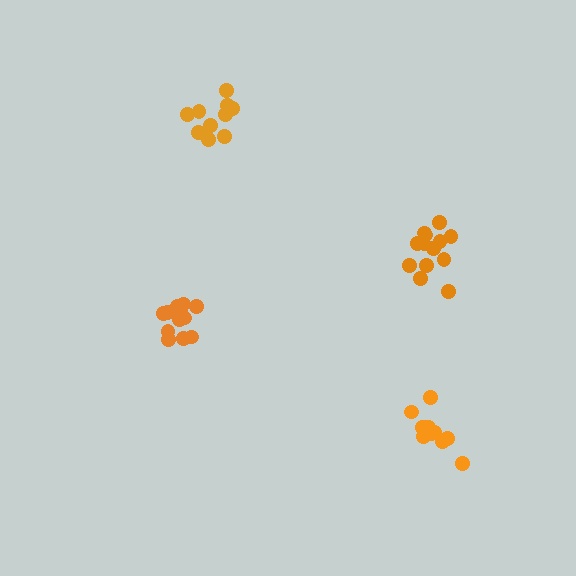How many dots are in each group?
Group 1: 13 dots, Group 2: 11 dots, Group 3: 11 dots, Group 4: 13 dots (48 total).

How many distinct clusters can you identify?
There are 4 distinct clusters.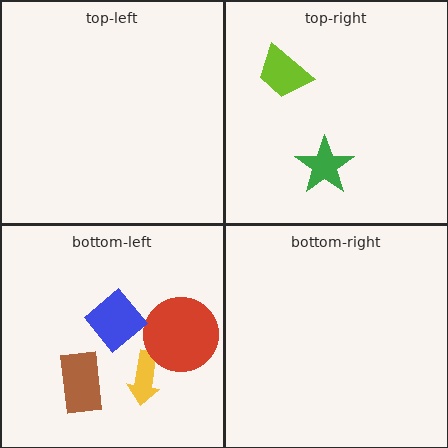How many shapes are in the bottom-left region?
4.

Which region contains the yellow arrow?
The bottom-left region.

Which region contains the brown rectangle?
The bottom-left region.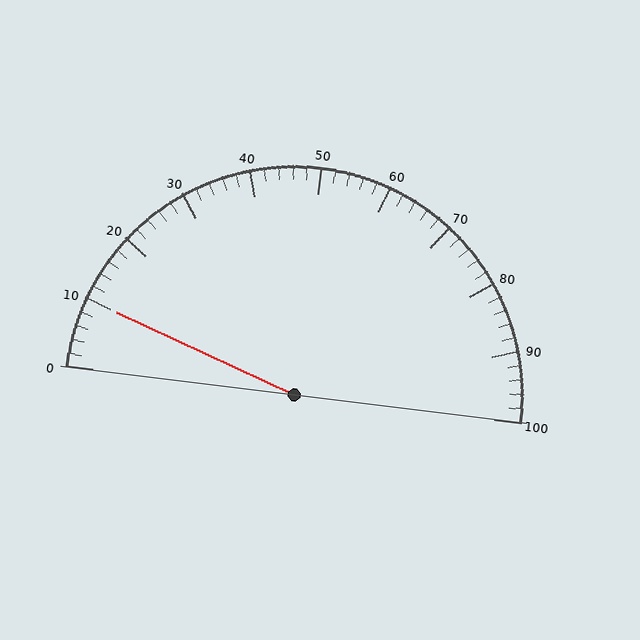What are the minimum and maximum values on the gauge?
The gauge ranges from 0 to 100.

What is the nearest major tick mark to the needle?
The nearest major tick mark is 10.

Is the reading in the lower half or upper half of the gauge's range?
The reading is in the lower half of the range (0 to 100).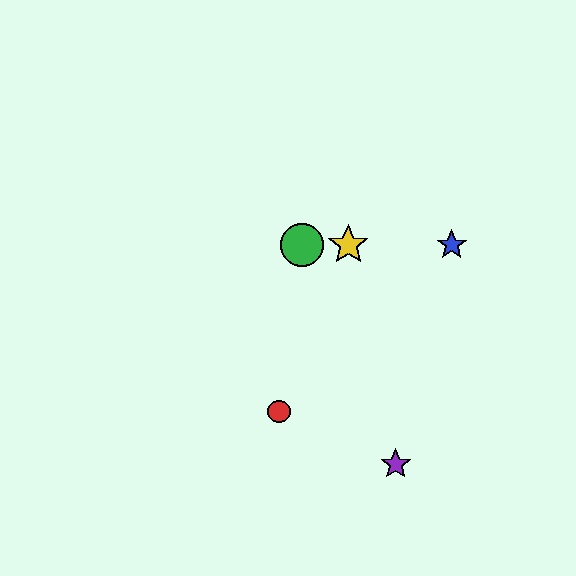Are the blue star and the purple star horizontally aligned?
No, the blue star is at y≈245 and the purple star is at y≈464.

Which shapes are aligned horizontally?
The blue star, the green circle, the yellow star are aligned horizontally.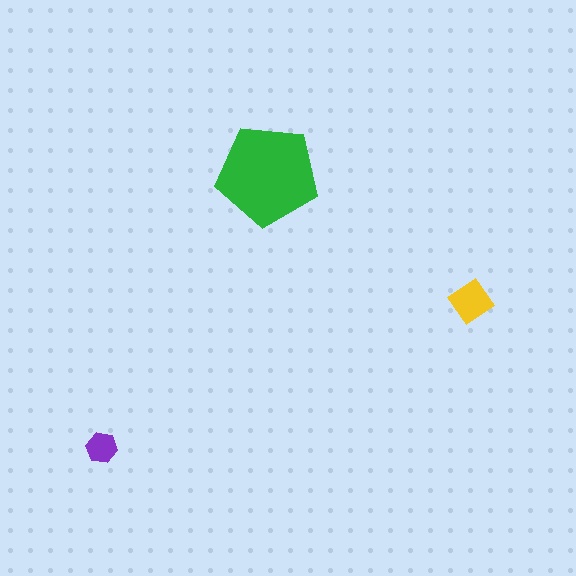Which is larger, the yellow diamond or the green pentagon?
The green pentagon.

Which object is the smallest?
The purple hexagon.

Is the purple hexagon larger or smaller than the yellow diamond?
Smaller.